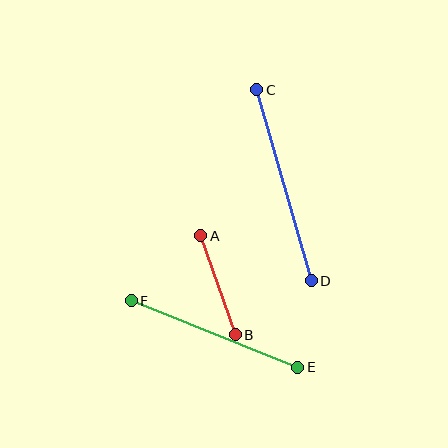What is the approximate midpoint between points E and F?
The midpoint is at approximately (215, 334) pixels.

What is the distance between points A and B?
The distance is approximately 105 pixels.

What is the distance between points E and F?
The distance is approximately 179 pixels.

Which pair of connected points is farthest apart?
Points C and D are farthest apart.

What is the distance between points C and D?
The distance is approximately 198 pixels.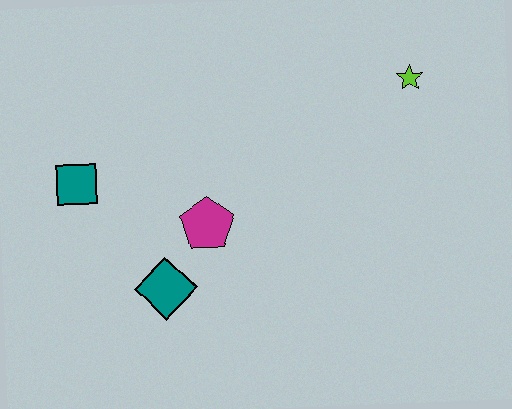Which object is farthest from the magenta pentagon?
The lime star is farthest from the magenta pentagon.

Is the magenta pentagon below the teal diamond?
No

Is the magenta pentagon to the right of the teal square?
Yes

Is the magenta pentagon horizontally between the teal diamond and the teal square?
No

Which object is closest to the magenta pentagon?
The teal diamond is closest to the magenta pentagon.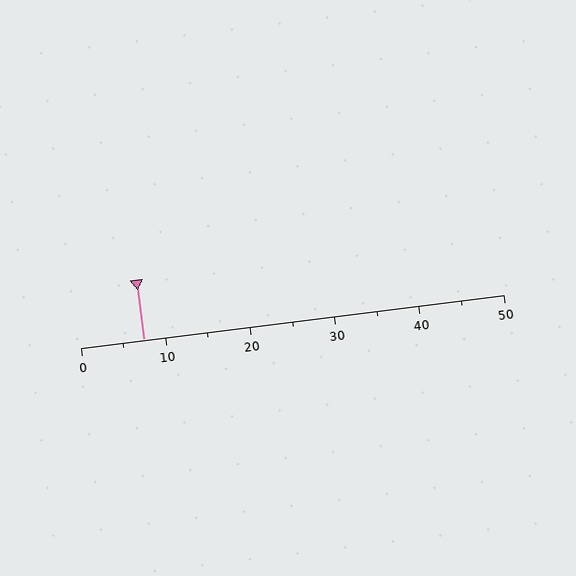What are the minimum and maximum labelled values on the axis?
The axis runs from 0 to 50.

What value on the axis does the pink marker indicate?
The marker indicates approximately 7.5.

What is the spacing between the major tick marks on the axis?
The major ticks are spaced 10 apart.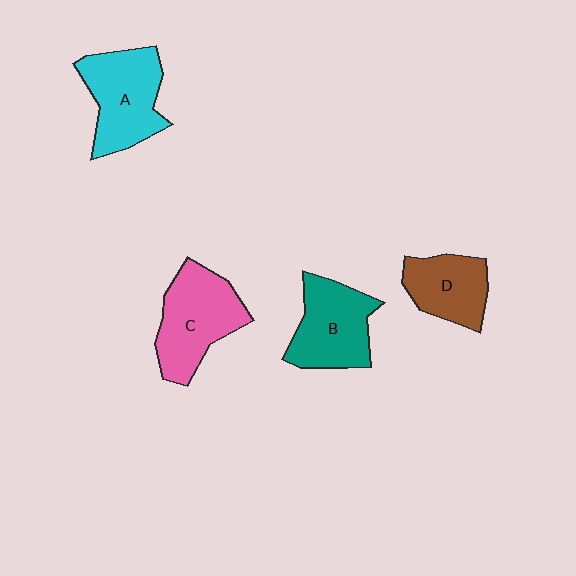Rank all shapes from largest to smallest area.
From largest to smallest: C (pink), A (cyan), B (teal), D (brown).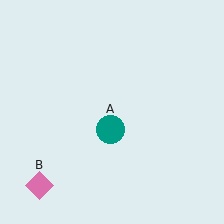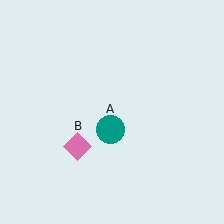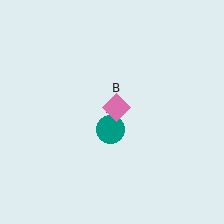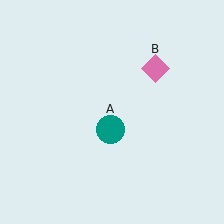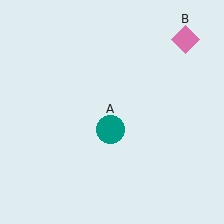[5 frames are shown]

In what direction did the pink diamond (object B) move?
The pink diamond (object B) moved up and to the right.